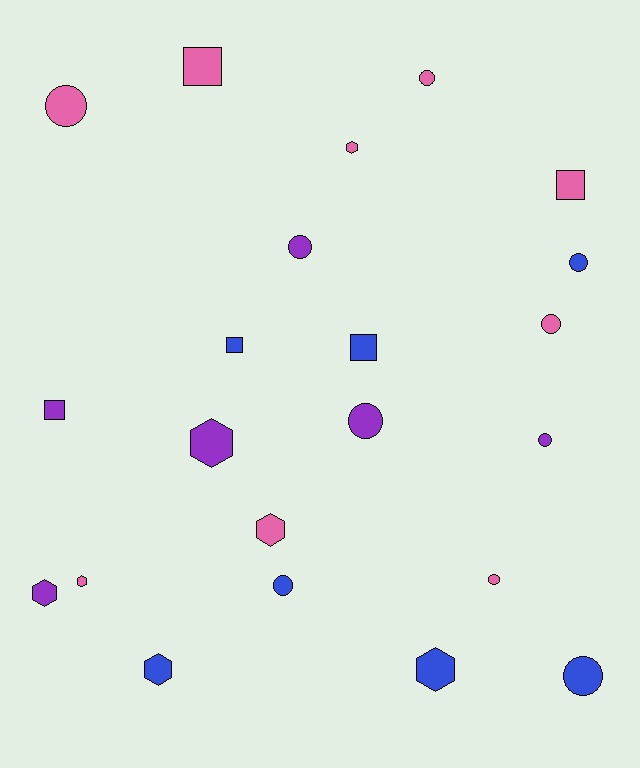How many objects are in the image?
There are 22 objects.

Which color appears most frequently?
Pink, with 9 objects.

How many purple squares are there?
There is 1 purple square.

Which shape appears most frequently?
Circle, with 10 objects.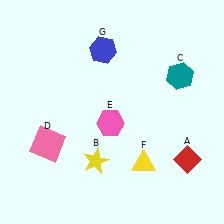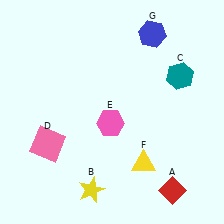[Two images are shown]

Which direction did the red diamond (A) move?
The red diamond (A) moved down.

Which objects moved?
The objects that moved are: the red diamond (A), the yellow star (B), the blue hexagon (G).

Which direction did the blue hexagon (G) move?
The blue hexagon (G) moved right.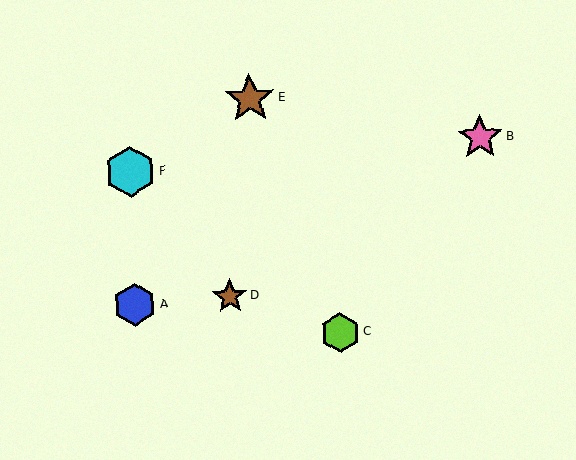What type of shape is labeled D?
Shape D is a brown star.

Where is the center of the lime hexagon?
The center of the lime hexagon is at (340, 333).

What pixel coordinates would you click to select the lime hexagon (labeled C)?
Click at (340, 333) to select the lime hexagon C.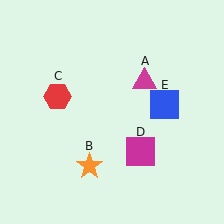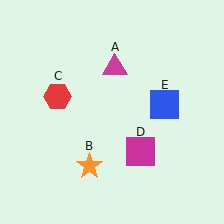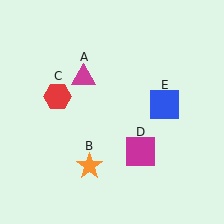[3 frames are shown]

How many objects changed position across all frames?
1 object changed position: magenta triangle (object A).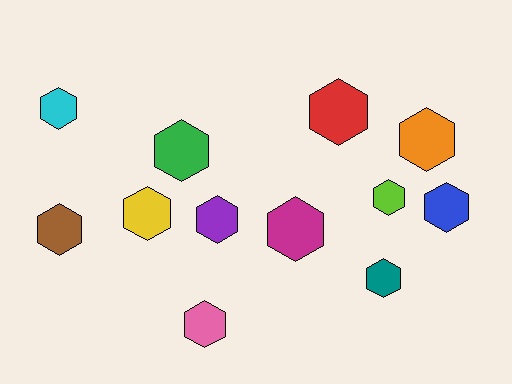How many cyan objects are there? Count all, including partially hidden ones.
There is 1 cyan object.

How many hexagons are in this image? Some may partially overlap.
There are 12 hexagons.